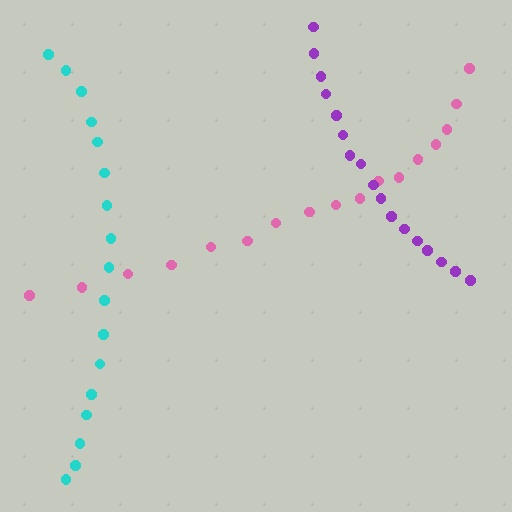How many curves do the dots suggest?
There are 3 distinct paths.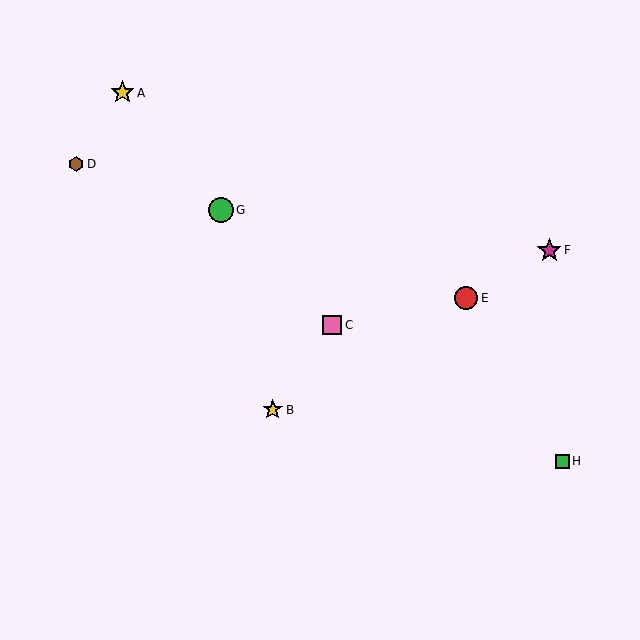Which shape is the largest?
The green circle (labeled G) is the largest.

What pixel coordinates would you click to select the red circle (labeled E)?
Click at (466, 298) to select the red circle E.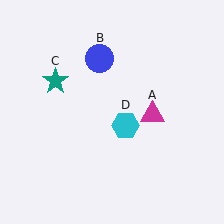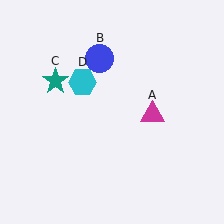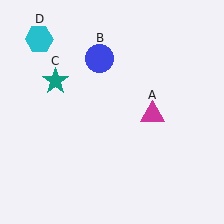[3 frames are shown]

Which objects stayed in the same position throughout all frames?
Magenta triangle (object A) and blue circle (object B) and teal star (object C) remained stationary.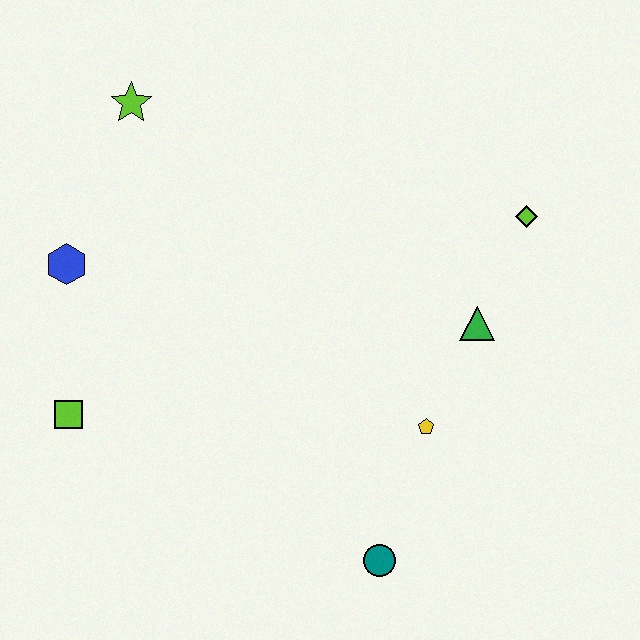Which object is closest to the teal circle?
The yellow pentagon is closest to the teal circle.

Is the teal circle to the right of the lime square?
Yes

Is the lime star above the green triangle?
Yes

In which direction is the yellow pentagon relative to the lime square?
The yellow pentagon is to the right of the lime square.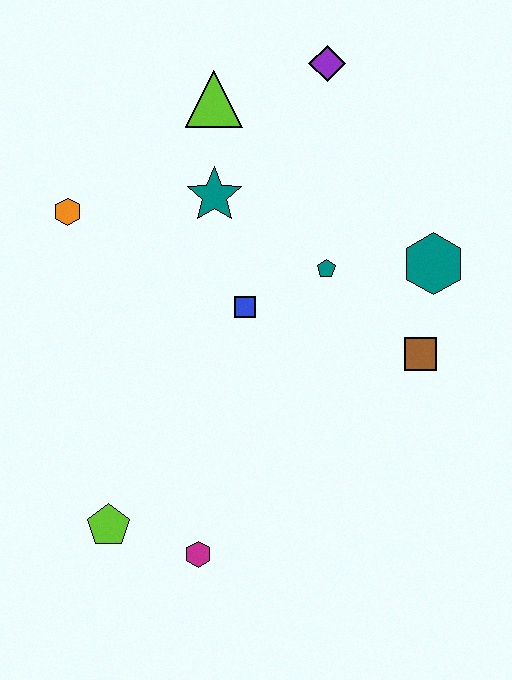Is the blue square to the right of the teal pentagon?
No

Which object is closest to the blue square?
The teal pentagon is closest to the blue square.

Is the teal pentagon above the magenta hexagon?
Yes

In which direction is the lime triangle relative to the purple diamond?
The lime triangle is to the left of the purple diamond.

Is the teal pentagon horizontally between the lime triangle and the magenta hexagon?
No